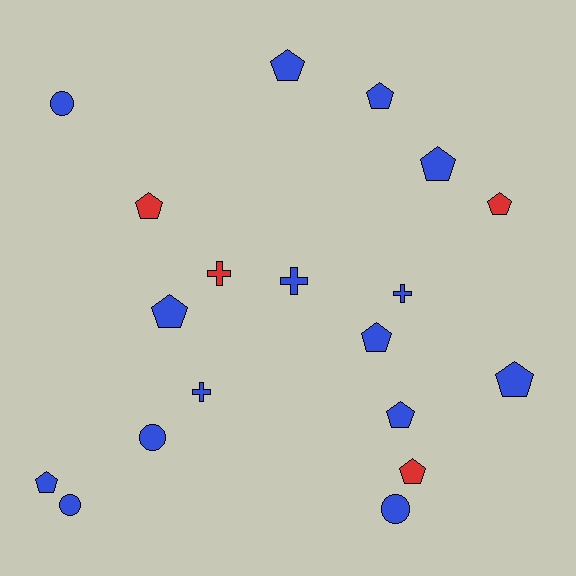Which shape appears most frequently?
Pentagon, with 11 objects.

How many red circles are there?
There are no red circles.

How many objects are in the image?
There are 19 objects.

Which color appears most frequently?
Blue, with 15 objects.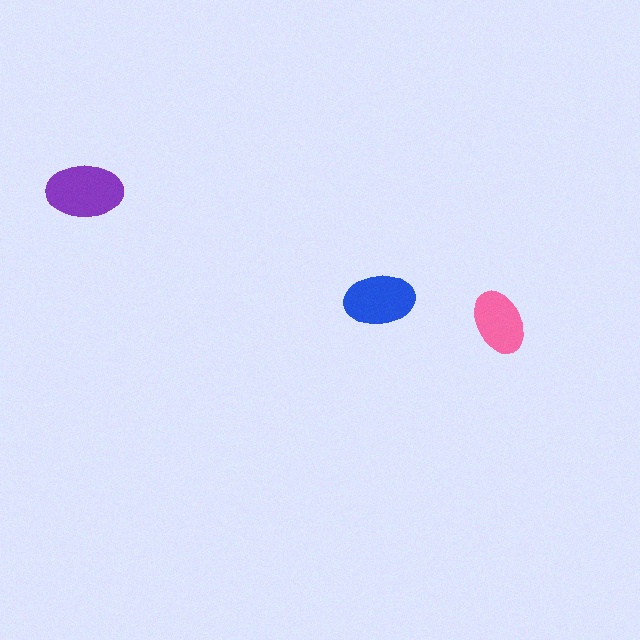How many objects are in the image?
There are 3 objects in the image.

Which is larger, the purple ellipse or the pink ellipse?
The purple one.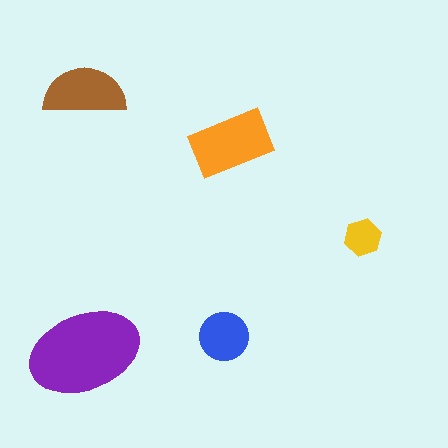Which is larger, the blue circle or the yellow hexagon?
The blue circle.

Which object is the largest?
The purple ellipse.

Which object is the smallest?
The yellow hexagon.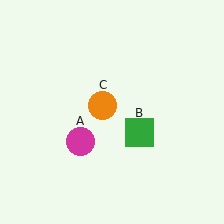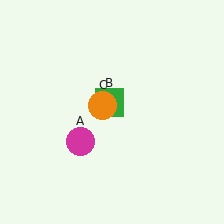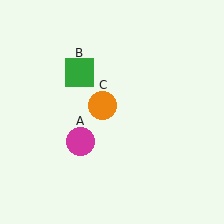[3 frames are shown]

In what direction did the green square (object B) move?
The green square (object B) moved up and to the left.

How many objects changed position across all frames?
1 object changed position: green square (object B).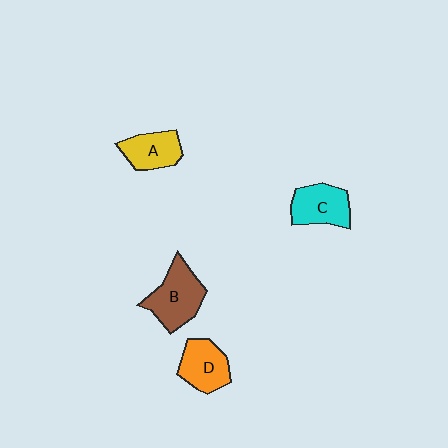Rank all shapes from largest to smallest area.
From largest to smallest: B (brown), C (cyan), D (orange), A (yellow).